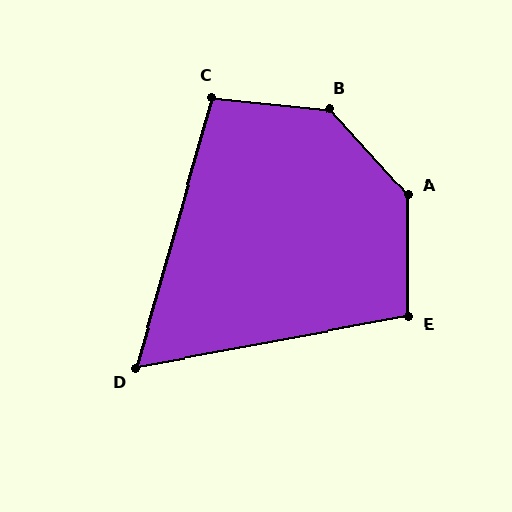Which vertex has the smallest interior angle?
D, at approximately 64 degrees.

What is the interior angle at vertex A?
Approximately 137 degrees (obtuse).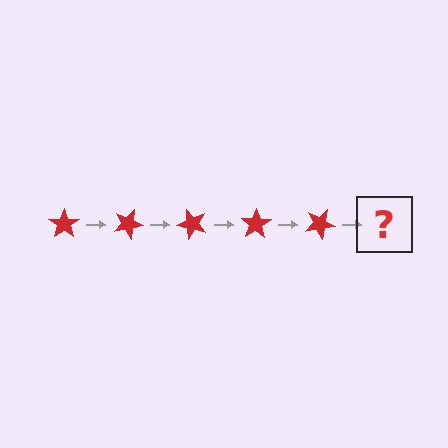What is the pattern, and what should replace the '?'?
The pattern is that the star rotates 25 degrees each step. The '?' should be a red star rotated 125 degrees.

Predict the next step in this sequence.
The next step is a red star rotated 125 degrees.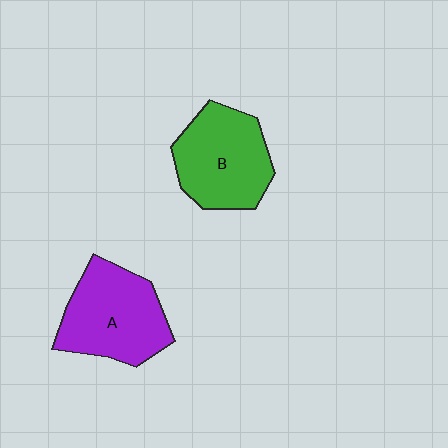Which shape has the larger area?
Shape A (purple).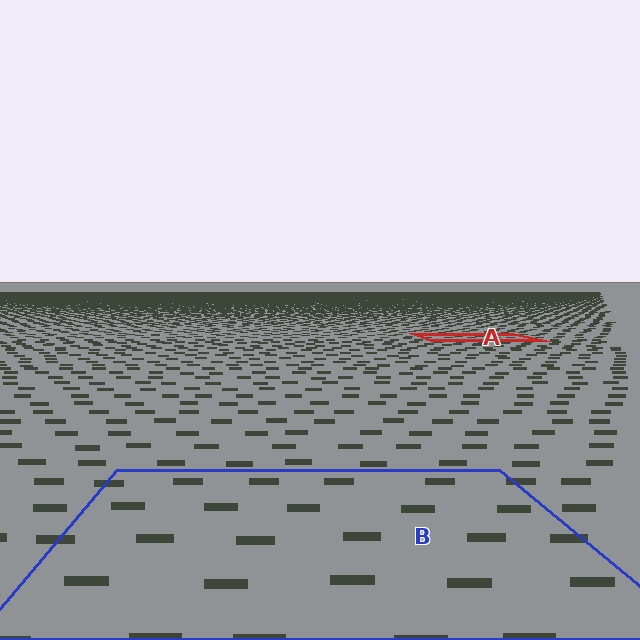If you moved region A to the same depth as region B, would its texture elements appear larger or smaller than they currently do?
They would appear larger. At a closer depth, the same texture elements are projected at a bigger on-screen size.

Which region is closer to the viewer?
Region B is closer. The texture elements there are larger and more spread out.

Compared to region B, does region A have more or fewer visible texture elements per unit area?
Region A has more texture elements per unit area — they are packed more densely because it is farther away.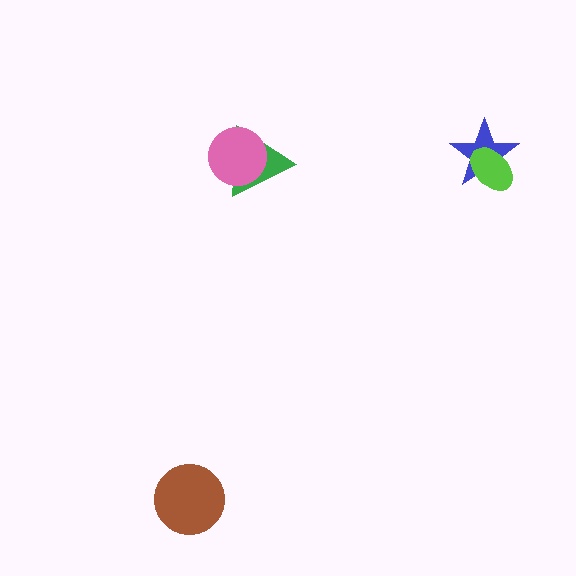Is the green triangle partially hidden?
Yes, it is partially covered by another shape.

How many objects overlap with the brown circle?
0 objects overlap with the brown circle.